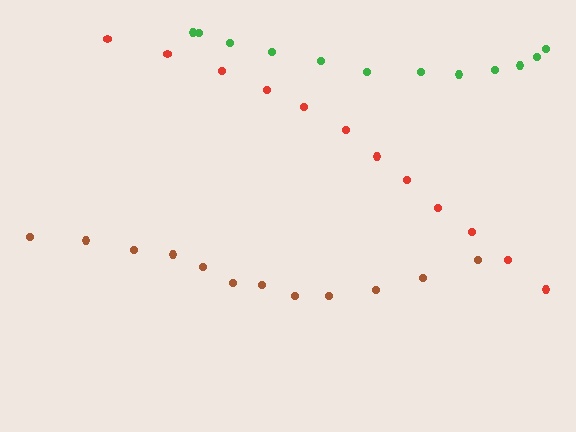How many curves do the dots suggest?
There are 3 distinct paths.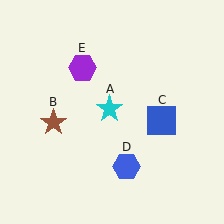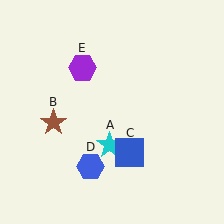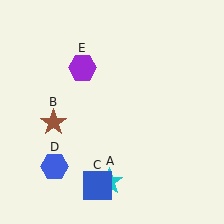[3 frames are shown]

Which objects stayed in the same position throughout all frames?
Brown star (object B) and purple hexagon (object E) remained stationary.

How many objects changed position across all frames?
3 objects changed position: cyan star (object A), blue square (object C), blue hexagon (object D).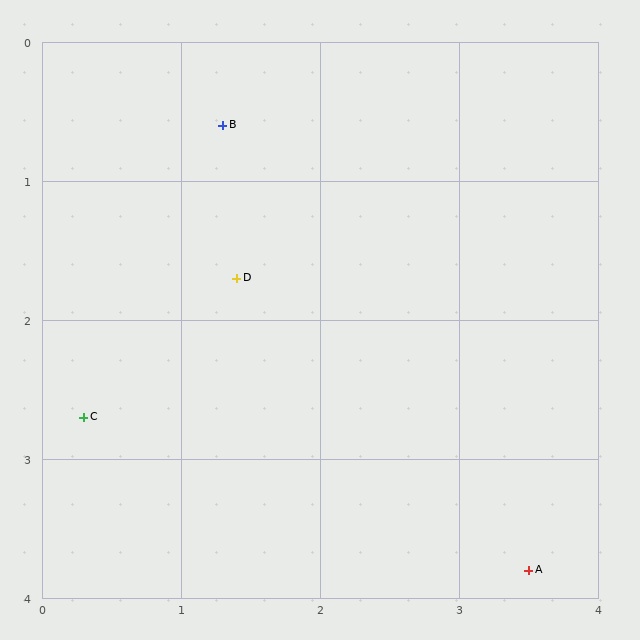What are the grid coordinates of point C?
Point C is at approximately (0.3, 2.7).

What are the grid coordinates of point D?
Point D is at approximately (1.4, 1.7).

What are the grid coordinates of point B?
Point B is at approximately (1.3, 0.6).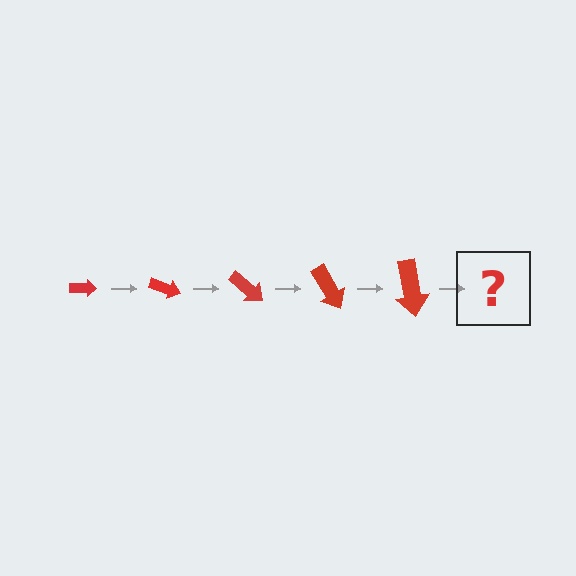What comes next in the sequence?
The next element should be an arrow, larger than the previous one and rotated 100 degrees from the start.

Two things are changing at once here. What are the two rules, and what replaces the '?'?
The two rules are that the arrow grows larger each step and it rotates 20 degrees each step. The '?' should be an arrow, larger than the previous one and rotated 100 degrees from the start.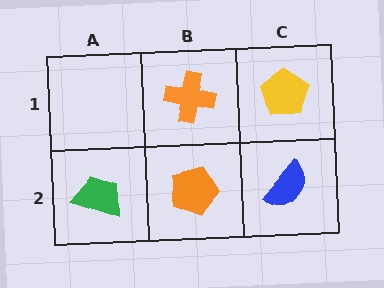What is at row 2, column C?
A blue semicircle.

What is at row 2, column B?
An orange pentagon.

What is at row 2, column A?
A green trapezoid.